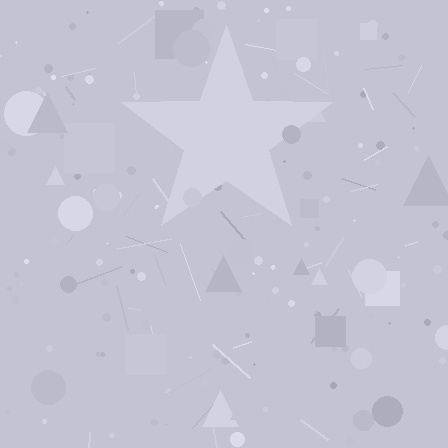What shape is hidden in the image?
A star is hidden in the image.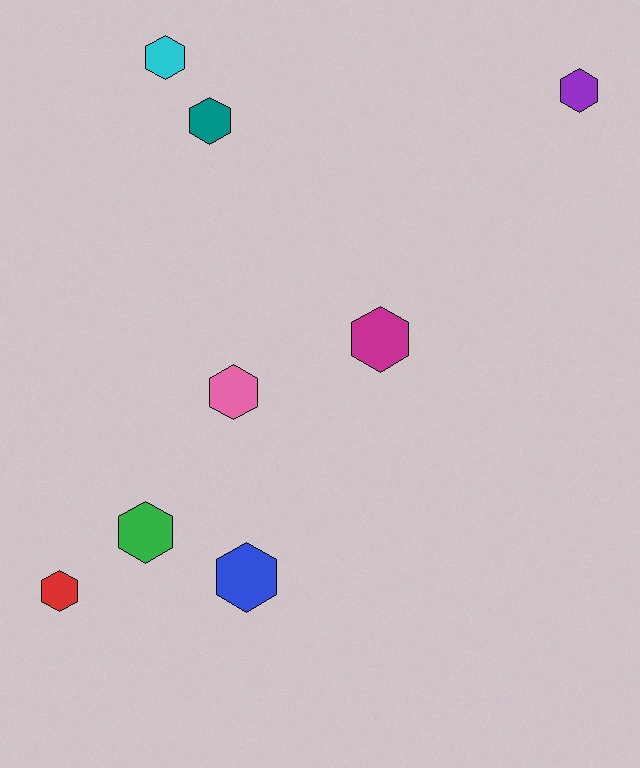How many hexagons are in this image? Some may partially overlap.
There are 8 hexagons.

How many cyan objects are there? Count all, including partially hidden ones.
There is 1 cyan object.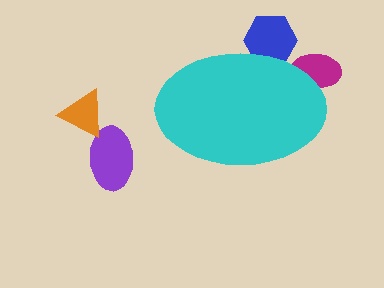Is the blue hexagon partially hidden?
Yes, the blue hexagon is partially hidden behind the cyan ellipse.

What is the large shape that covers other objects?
A cyan ellipse.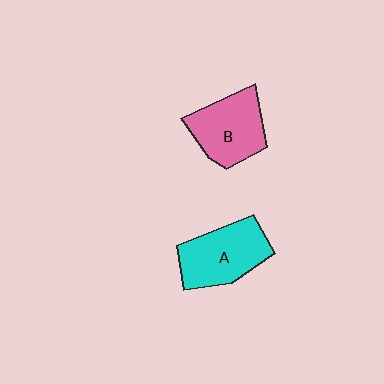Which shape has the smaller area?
Shape B (pink).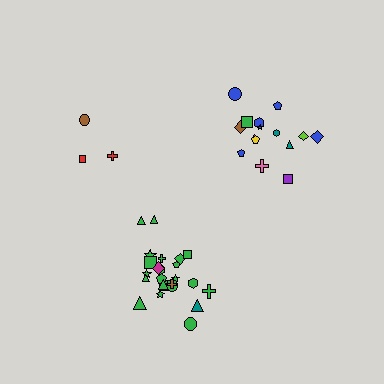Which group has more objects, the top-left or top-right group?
The top-right group.